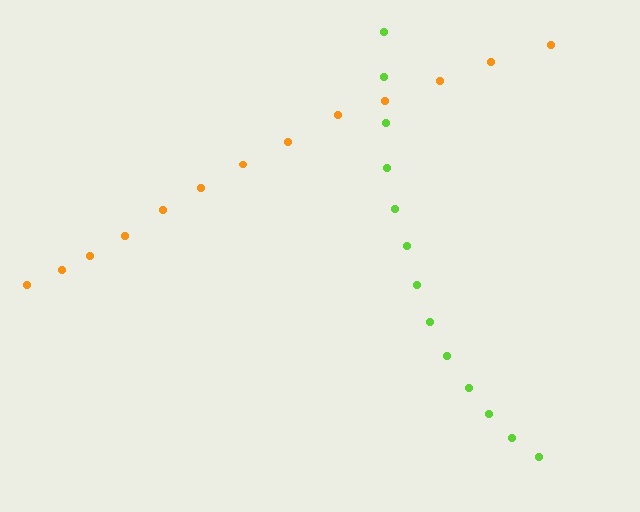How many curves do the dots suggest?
There are 2 distinct paths.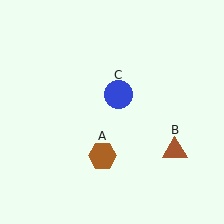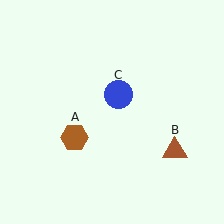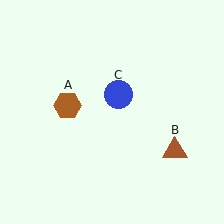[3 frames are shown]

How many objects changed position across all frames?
1 object changed position: brown hexagon (object A).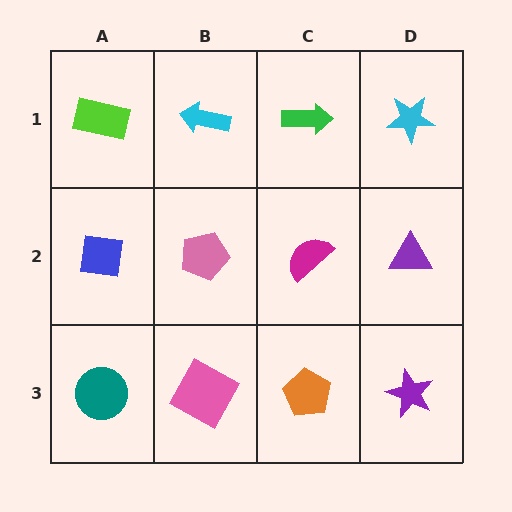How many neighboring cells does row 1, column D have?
2.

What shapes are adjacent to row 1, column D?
A purple triangle (row 2, column D), a green arrow (row 1, column C).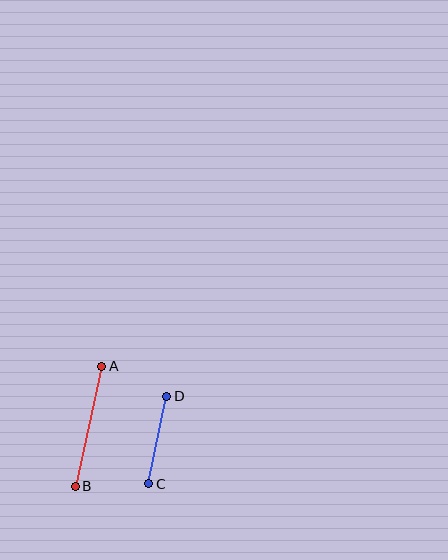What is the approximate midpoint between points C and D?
The midpoint is at approximately (158, 440) pixels.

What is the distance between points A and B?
The distance is approximately 123 pixels.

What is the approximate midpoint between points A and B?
The midpoint is at approximately (88, 426) pixels.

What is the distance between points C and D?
The distance is approximately 89 pixels.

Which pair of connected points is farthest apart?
Points A and B are farthest apart.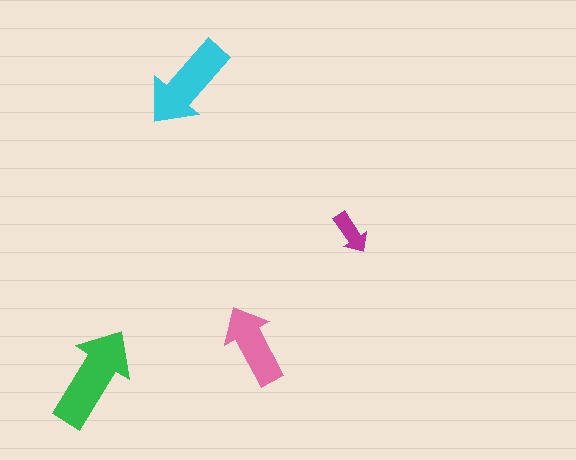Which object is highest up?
The cyan arrow is topmost.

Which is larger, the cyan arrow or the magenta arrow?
The cyan one.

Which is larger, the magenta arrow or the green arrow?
The green one.